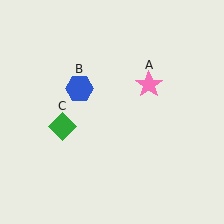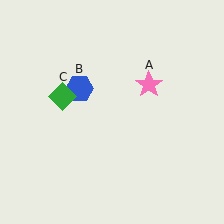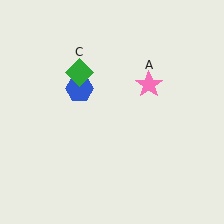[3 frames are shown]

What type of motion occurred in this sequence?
The green diamond (object C) rotated clockwise around the center of the scene.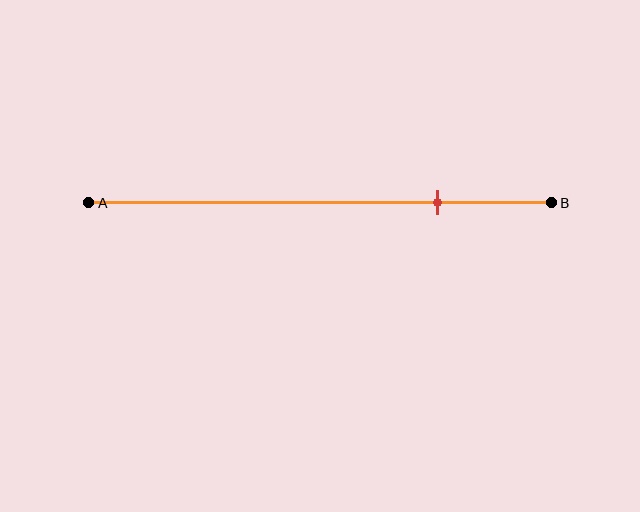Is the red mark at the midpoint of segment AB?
No, the mark is at about 75% from A, not at the 50% midpoint.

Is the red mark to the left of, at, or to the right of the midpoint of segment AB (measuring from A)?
The red mark is to the right of the midpoint of segment AB.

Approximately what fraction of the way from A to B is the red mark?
The red mark is approximately 75% of the way from A to B.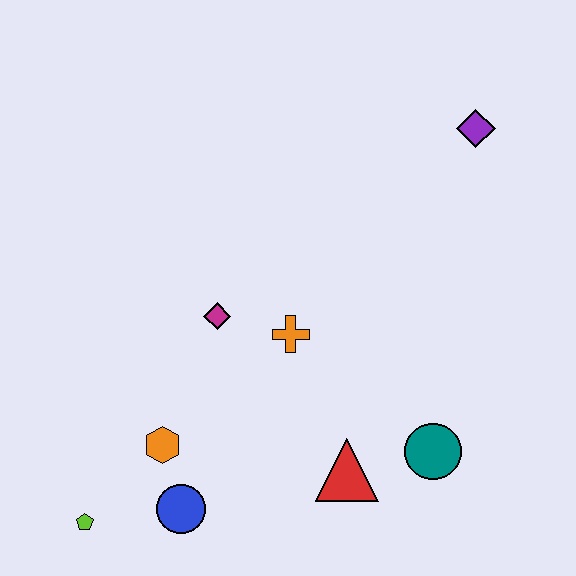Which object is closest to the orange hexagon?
The blue circle is closest to the orange hexagon.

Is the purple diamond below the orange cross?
No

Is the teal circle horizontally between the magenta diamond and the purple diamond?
Yes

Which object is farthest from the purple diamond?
The lime pentagon is farthest from the purple diamond.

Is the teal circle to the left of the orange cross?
No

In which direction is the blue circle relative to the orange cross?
The blue circle is below the orange cross.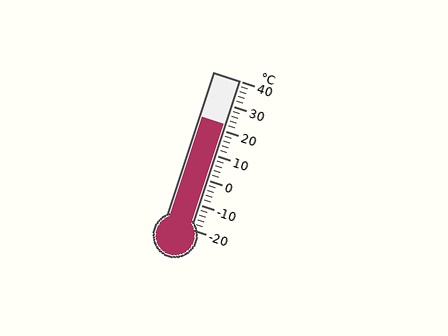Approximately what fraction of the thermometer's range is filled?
The thermometer is filled to approximately 70% of its range.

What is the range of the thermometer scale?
The thermometer scale ranges from -20°C to 40°C.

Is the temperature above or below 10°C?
The temperature is above 10°C.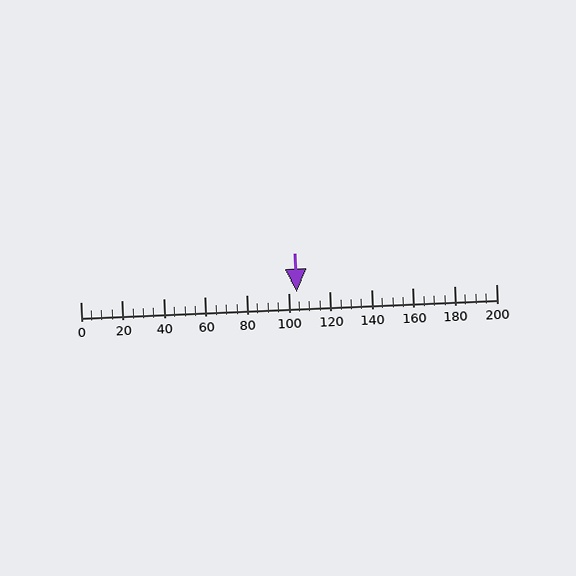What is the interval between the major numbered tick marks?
The major tick marks are spaced 20 units apart.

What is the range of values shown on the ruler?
The ruler shows values from 0 to 200.